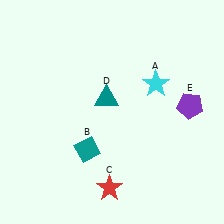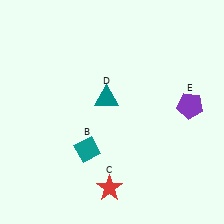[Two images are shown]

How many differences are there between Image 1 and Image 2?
There is 1 difference between the two images.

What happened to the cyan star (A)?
The cyan star (A) was removed in Image 2. It was in the top-right area of Image 1.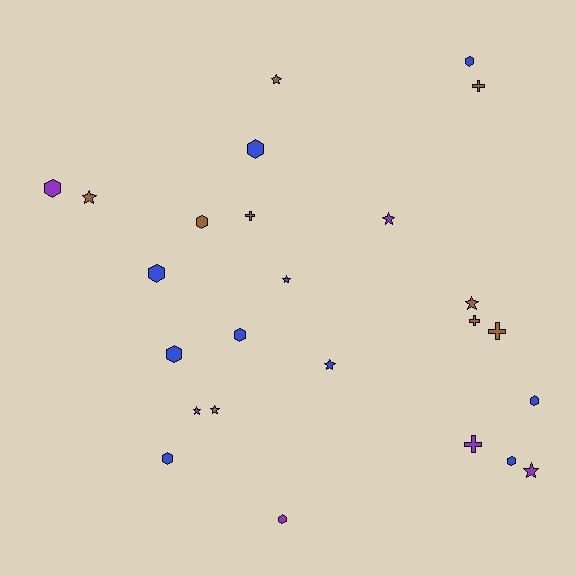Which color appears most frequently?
Blue, with 10 objects.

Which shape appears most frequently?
Hexagon, with 11 objects.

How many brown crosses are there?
There are 4 brown crosses.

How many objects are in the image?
There are 25 objects.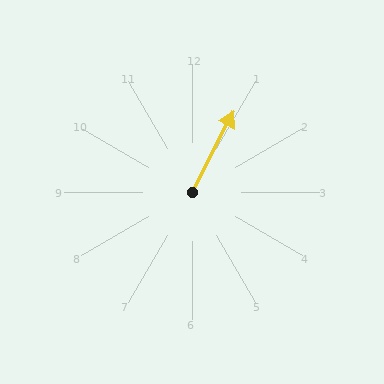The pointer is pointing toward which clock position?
Roughly 1 o'clock.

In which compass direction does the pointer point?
Northeast.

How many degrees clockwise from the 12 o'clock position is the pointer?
Approximately 27 degrees.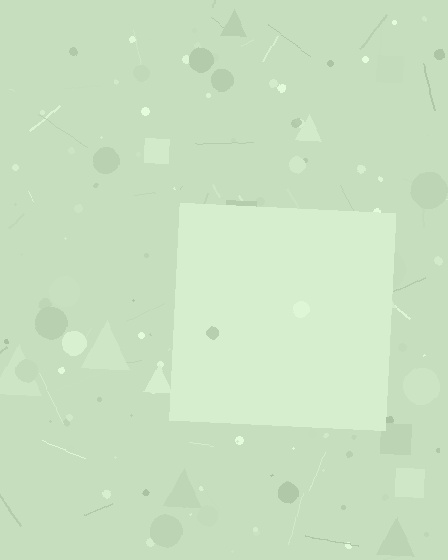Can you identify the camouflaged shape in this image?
The camouflaged shape is a square.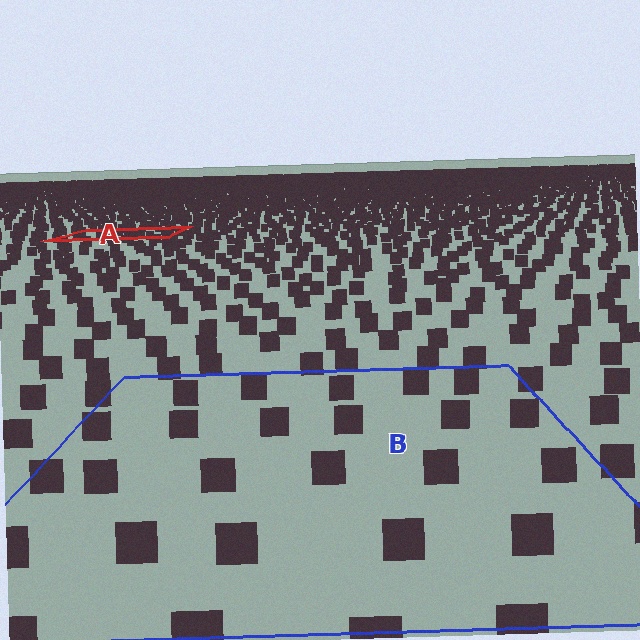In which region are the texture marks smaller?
The texture marks are smaller in region A, because it is farther away.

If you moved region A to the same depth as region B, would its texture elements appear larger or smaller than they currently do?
They would appear larger. At a closer depth, the same texture elements are projected at a bigger on-screen size.